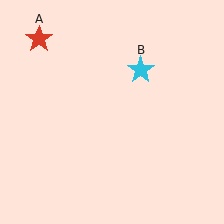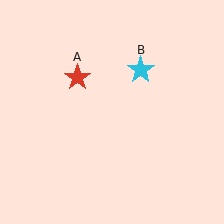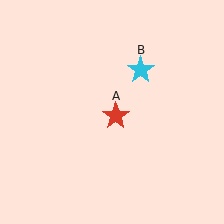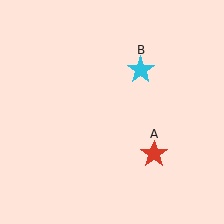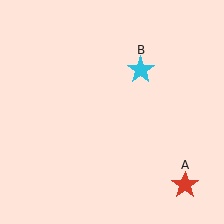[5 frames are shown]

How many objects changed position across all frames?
1 object changed position: red star (object A).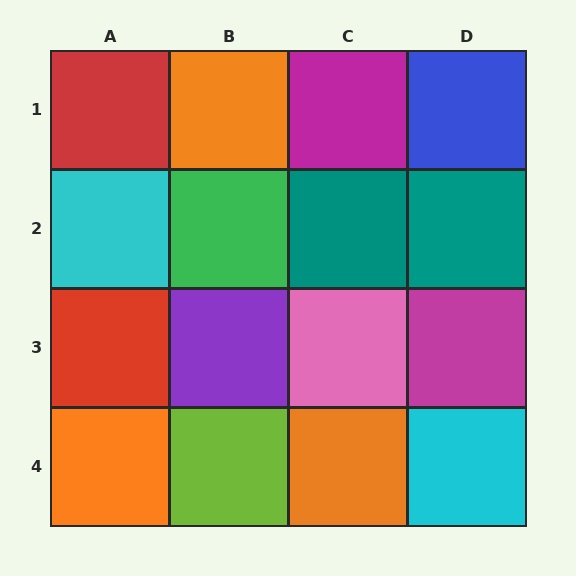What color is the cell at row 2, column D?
Teal.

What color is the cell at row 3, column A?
Red.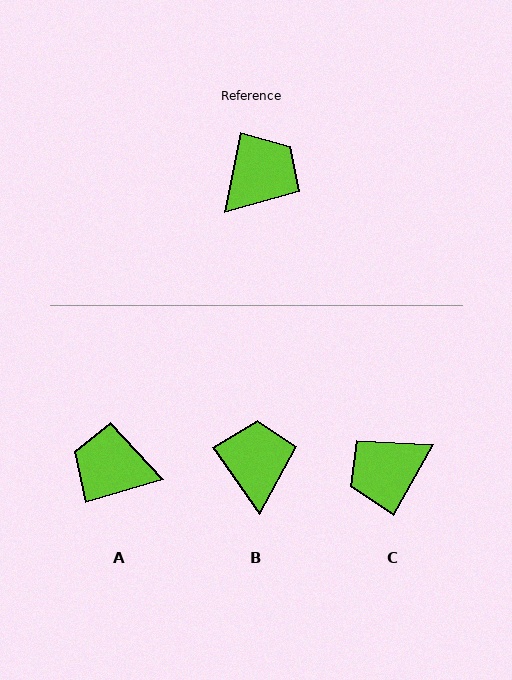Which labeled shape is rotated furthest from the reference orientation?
C, about 161 degrees away.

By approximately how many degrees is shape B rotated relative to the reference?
Approximately 46 degrees counter-clockwise.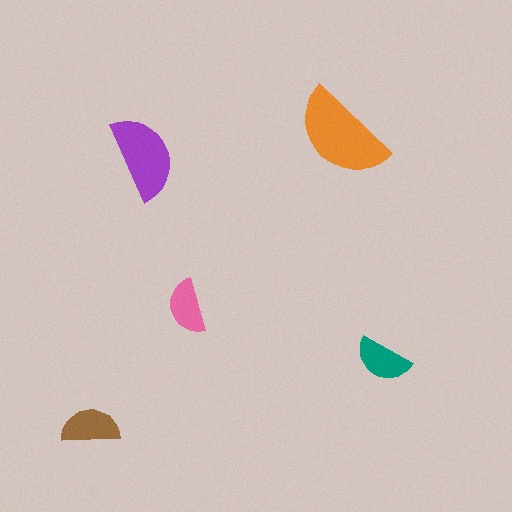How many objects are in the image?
There are 5 objects in the image.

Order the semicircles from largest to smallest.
the orange one, the purple one, the brown one, the teal one, the pink one.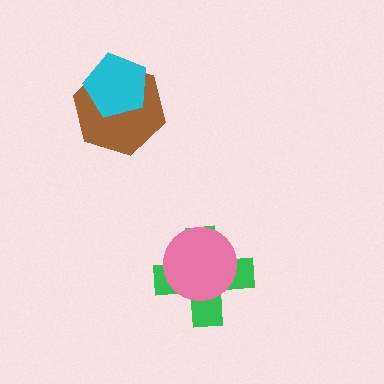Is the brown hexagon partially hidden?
Yes, it is partially covered by another shape.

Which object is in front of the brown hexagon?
The cyan pentagon is in front of the brown hexagon.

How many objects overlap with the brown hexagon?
1 object overlaps with the brown hexagon.